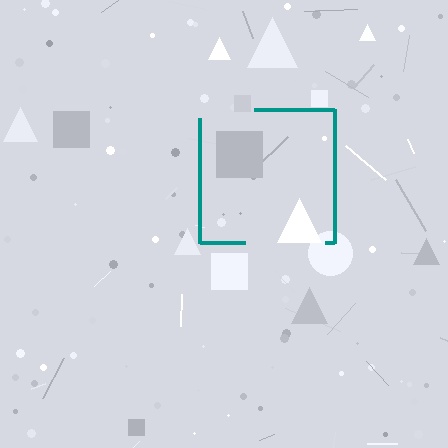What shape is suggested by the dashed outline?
The dashed outline suggests a square.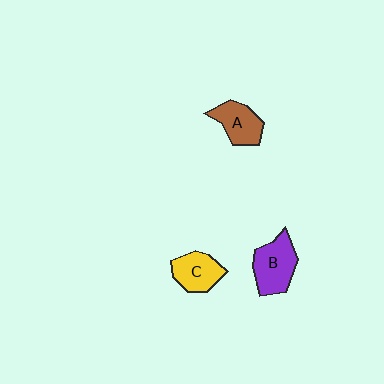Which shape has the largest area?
Shape B (purple).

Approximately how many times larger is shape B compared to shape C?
Approximately 1.3 times.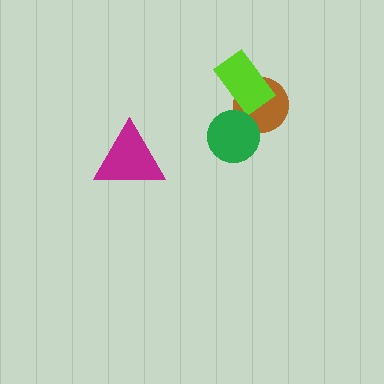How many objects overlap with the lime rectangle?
1 object overlaps with the lime rectangle.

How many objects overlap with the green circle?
1 object overlaps with the green circle.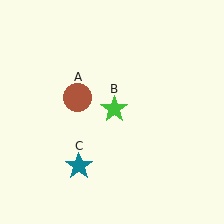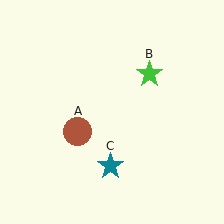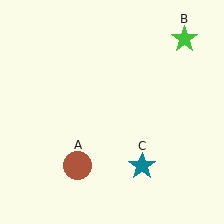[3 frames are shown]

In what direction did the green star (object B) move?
The green star (object B) moved up and to the right.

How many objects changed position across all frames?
3 objects changed position: brown circle (object A), green star (object B), teal star (object C).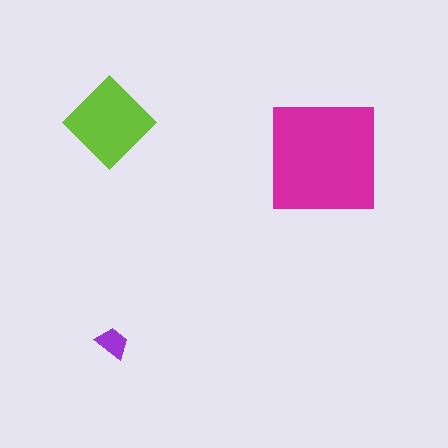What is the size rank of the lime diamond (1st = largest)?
2nd.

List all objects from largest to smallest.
The magenta square, the lime diamond, the purple trapezoid.